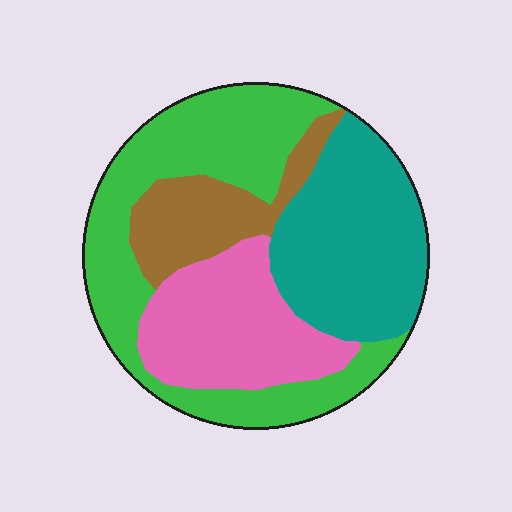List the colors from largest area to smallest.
From largest to smallest: green, teal, pink, brown.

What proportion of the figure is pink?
Pink takes up about one fifth (1/5) of the figure.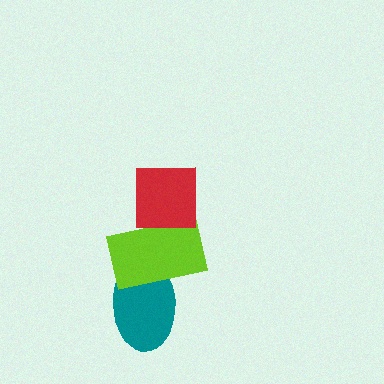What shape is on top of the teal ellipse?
The lime rectangle is on top of the teal ellipse.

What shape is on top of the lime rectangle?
The red square is on top of the lime rectangle.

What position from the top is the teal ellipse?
The teal ellipse is 3rd from the top.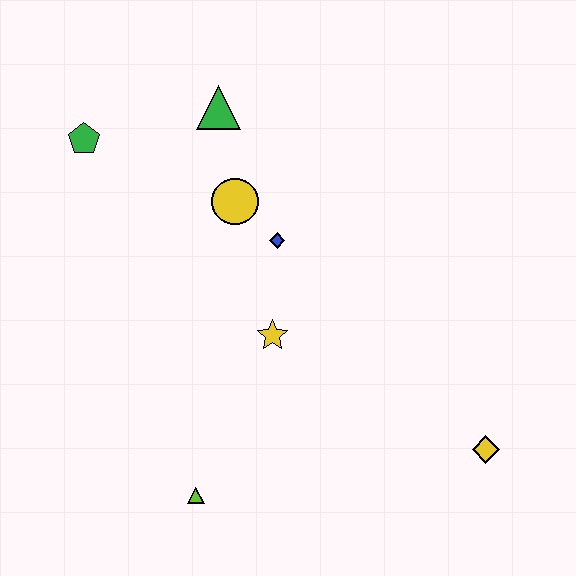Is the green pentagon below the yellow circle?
No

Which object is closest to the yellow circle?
The blue diamond is closest to the yellow circle.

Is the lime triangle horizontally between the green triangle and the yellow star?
No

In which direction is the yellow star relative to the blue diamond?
The yellow star is below the blue diamond.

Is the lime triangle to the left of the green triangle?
Yes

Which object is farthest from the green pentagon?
The yellow diamond is farthest from the green pentagon.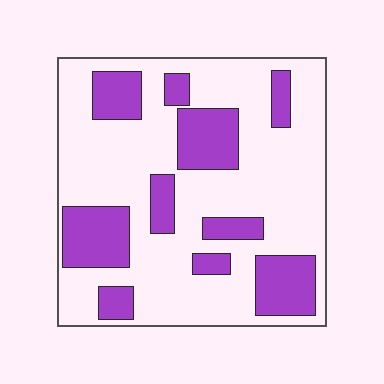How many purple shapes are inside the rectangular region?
10.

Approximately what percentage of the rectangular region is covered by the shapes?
Approximately 30%.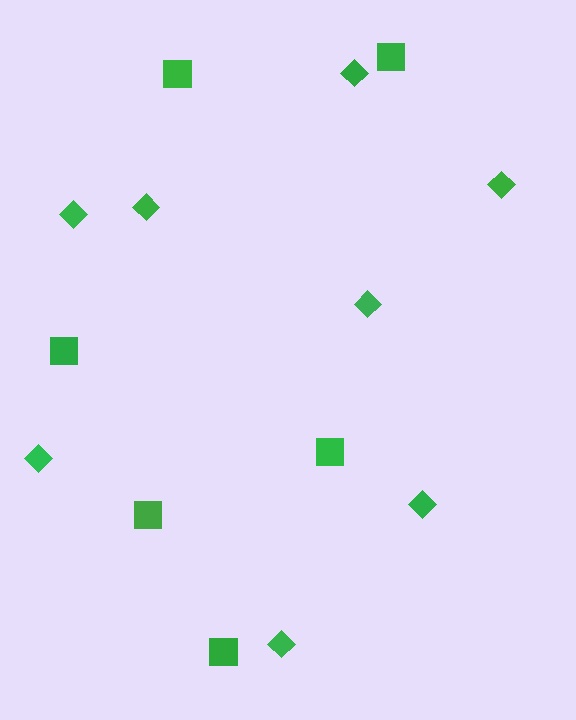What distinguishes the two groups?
There are 2 groups: one group of squares (6) and one group of diamonds (8).